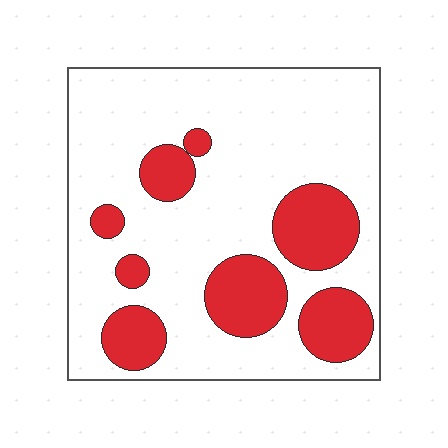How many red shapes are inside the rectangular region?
8.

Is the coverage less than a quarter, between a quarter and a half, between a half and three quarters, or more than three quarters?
Between a quarter and a half.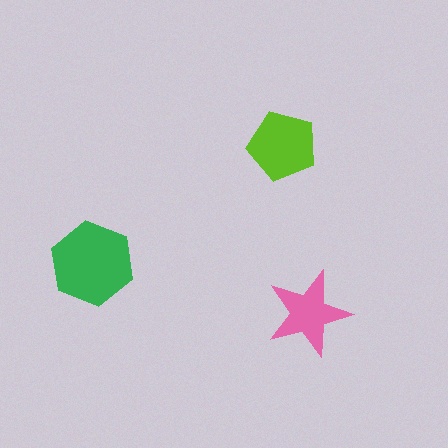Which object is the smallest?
The pink star.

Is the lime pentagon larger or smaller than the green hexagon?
Smaller.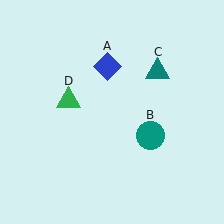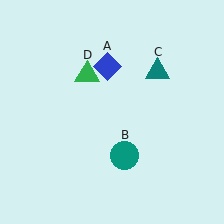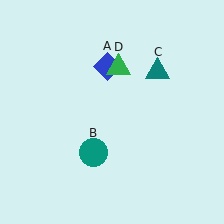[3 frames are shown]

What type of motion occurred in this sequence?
The teal circle (object B), green triangle (object D) rotated clockwise around the center of the scene.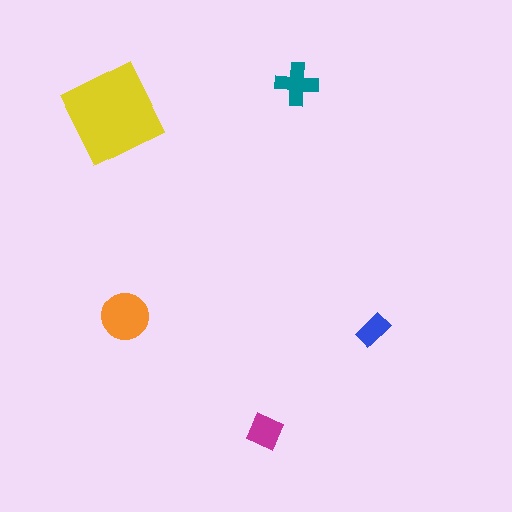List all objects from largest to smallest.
The yellow diamond, the orange circle, the teal cross, the magenta square, the blue rectangle.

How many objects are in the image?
There are 5 objects in the image.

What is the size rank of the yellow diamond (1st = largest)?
1st.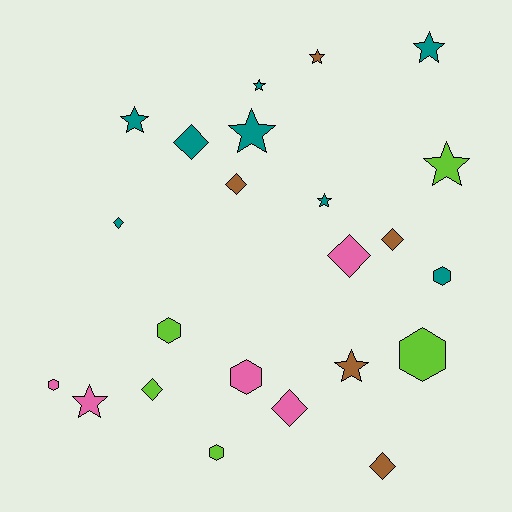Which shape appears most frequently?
Star, with 9 objects.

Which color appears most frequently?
Teal, with 8 objects.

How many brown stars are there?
There are 2 brown stars.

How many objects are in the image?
There are 23 objects.